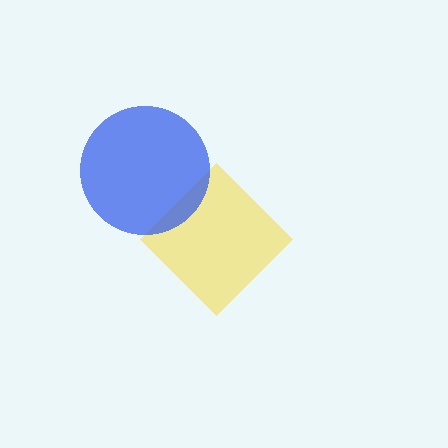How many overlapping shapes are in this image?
There are 2 overlapping shapes in the image.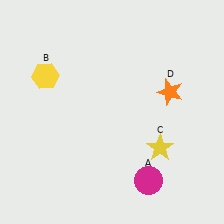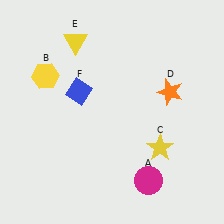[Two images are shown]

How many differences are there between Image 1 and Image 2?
There are 2 differences between the two images.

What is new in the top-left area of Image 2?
A blue diamond (F) was added in the top-left area of Image 2.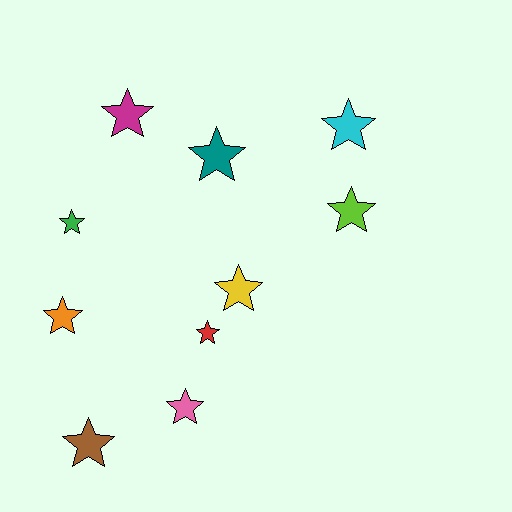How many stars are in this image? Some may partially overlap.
There are 10 stars.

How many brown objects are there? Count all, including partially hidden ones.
There is 1 brown object.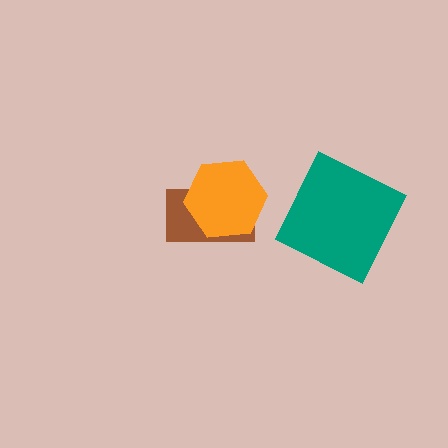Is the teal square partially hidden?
No, no other shape covers it.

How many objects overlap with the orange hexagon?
1 object overlaps with the orange hexagon.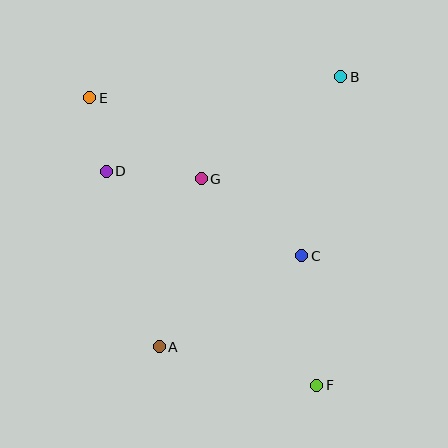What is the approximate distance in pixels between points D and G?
The distance between D and G is approximately 95 pixels.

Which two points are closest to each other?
Points D and E are closest to each other.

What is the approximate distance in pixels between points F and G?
The distance between F and G is approximately 236 pixels.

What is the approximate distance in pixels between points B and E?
The distance between B and E is approximately 252 pixels.